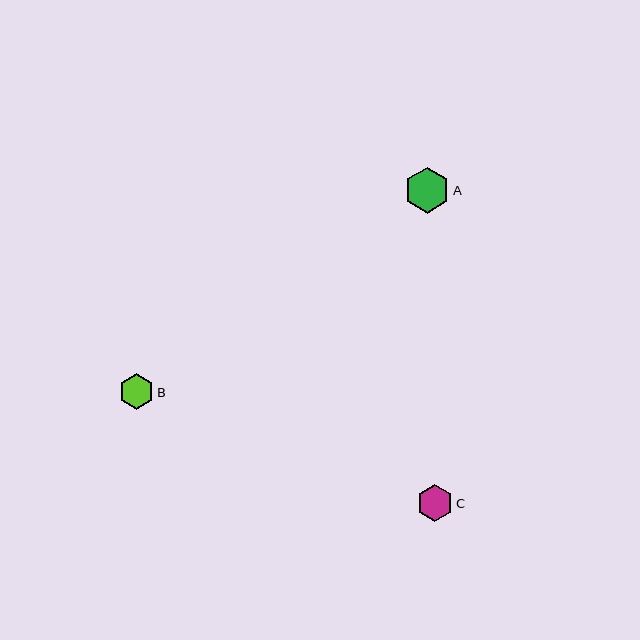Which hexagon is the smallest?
Hexagon B is the smallest with a size of approximately 35 pixels.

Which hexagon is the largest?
Hexagon A is the largest with a size of approximately 46 pixels.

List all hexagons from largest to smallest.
From largest to smallest: A, C, B.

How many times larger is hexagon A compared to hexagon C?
Hexagon A is approximately 1.2 times the size of hexagon C.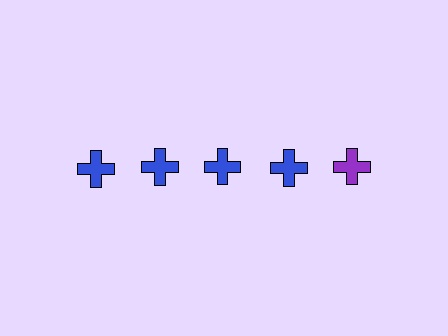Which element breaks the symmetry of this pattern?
The purple cross in the top row, rightmost column breaks the symmetry. All other shapes are blue crosses.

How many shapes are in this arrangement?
There are 5 shapes arranged in a grid pattern.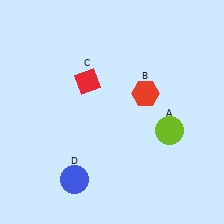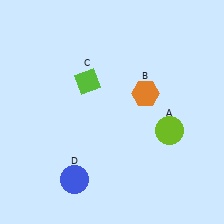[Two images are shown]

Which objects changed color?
B changed from red to orange. C changed from red to lime.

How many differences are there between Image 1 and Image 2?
There are 2 differences between the two images.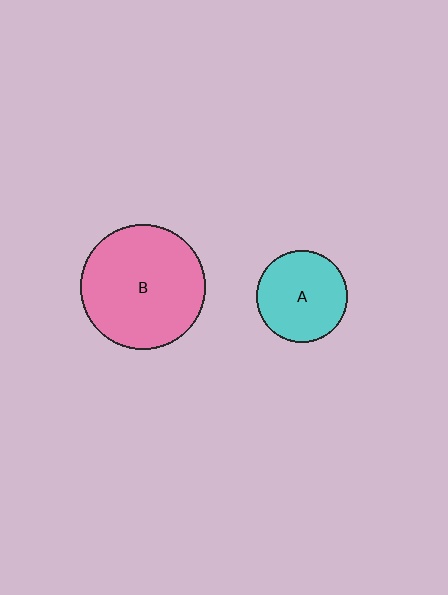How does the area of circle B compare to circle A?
Approximately 1.9 times.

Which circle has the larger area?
Circle B (pink).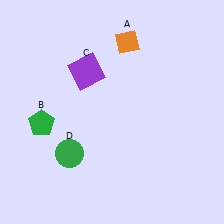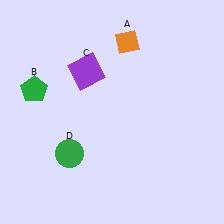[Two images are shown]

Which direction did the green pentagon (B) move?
The green pentagon (B) moved up.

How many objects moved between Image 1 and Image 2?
1 object moved between the two images.